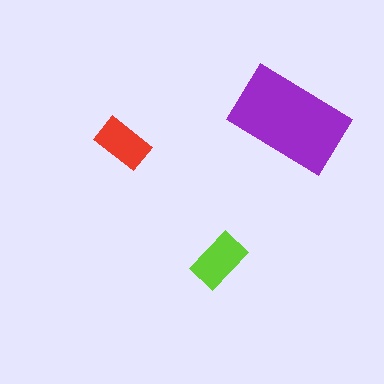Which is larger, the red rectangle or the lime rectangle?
The lime one.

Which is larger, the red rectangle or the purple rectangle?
The purple one.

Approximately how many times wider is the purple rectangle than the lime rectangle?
About 2 times wider.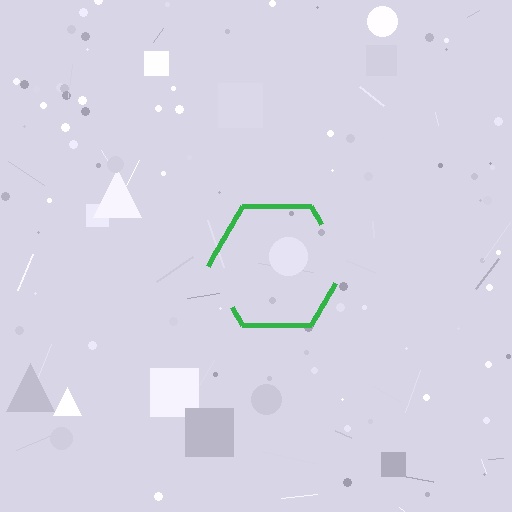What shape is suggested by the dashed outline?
The dashed outline suggests a hexagon.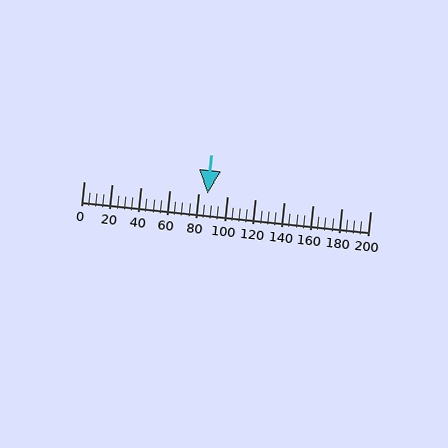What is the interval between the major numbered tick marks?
The major tick marks are spaced 20 units apart.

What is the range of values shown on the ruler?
The ruler shows values from 0 to 200.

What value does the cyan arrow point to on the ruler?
The cyan arrow points to approximately 86.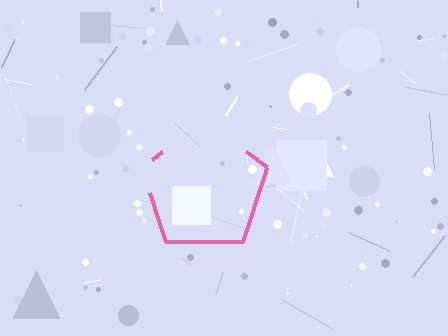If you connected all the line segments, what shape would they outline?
They would outline a pentagon.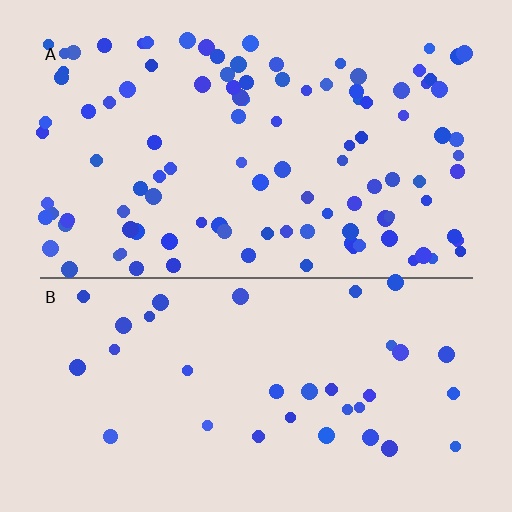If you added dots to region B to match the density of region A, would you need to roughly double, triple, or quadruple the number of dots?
Approximately triple.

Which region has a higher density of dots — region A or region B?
A (the top).